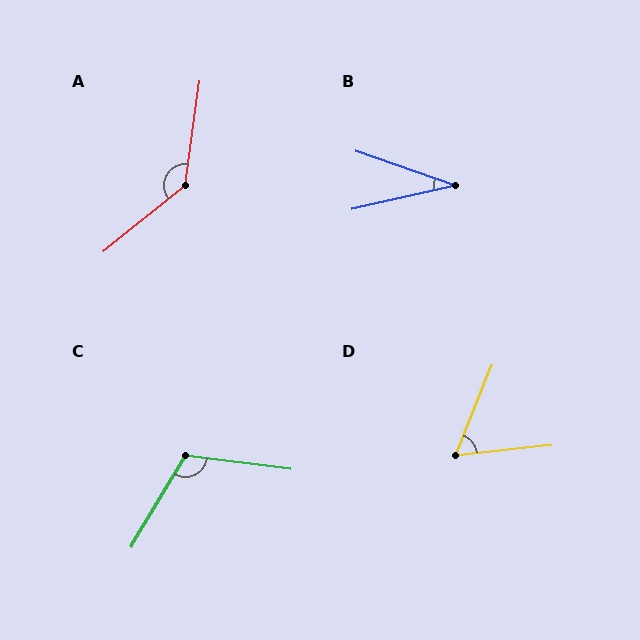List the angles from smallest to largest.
B (32°), D (62°), C (113°), A (137°).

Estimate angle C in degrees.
Approximately 113 degrees.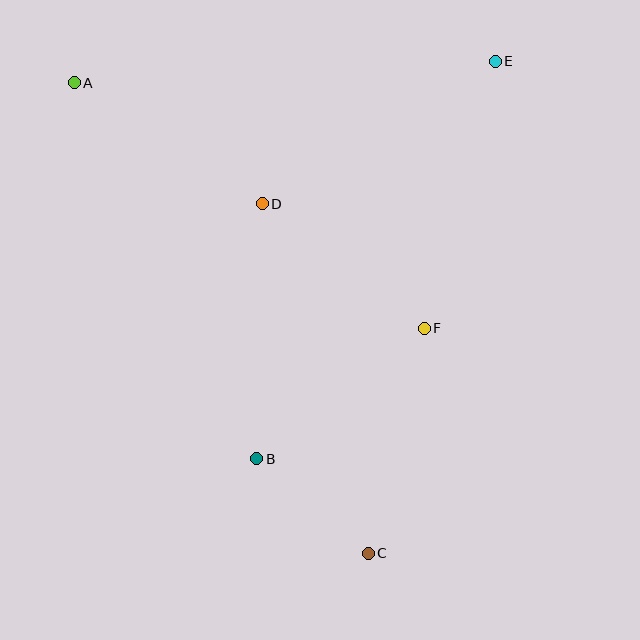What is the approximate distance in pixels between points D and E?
The distance between D and E is approximately 273 pixels.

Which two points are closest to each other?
Points B and C are closest to each other.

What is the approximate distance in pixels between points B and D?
The distance between B and D is approximately 255 pixels.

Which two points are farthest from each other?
Points A and C are farthest from each other.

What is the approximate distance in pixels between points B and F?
The distance between B and F is approximately 212 pixels.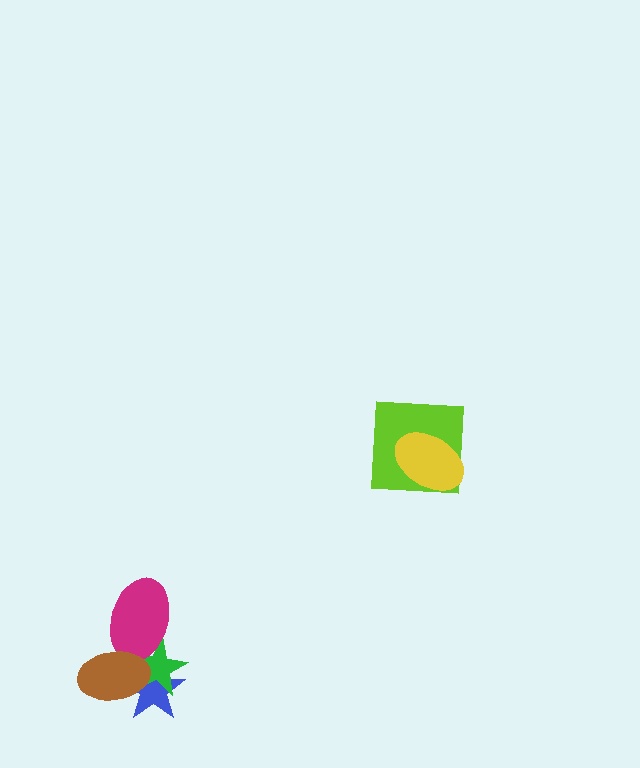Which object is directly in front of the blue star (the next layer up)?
The green star is directly in front of the blue star.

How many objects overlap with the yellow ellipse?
1 object overlaps with the yellow ellipse.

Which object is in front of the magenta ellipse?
The brown ellipse is in front of the magenta ellipse.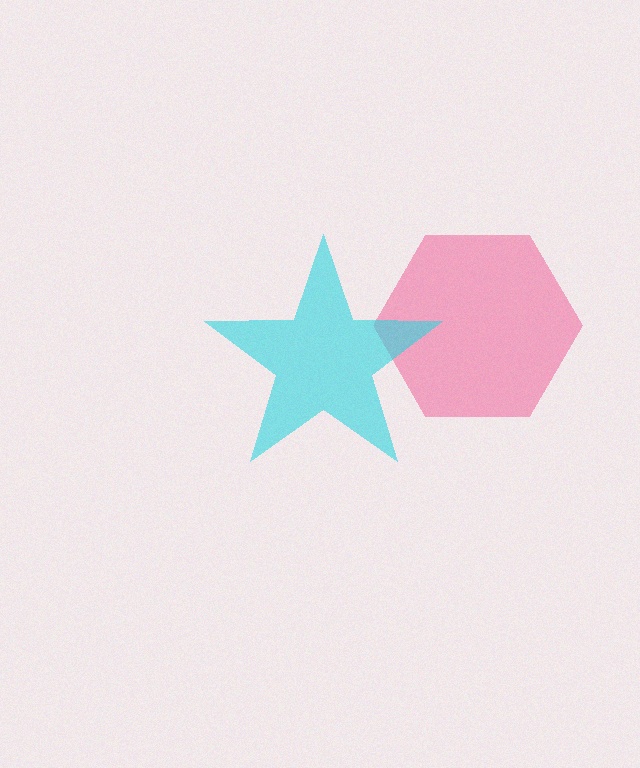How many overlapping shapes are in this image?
There are 2 overlapping shapes in the image.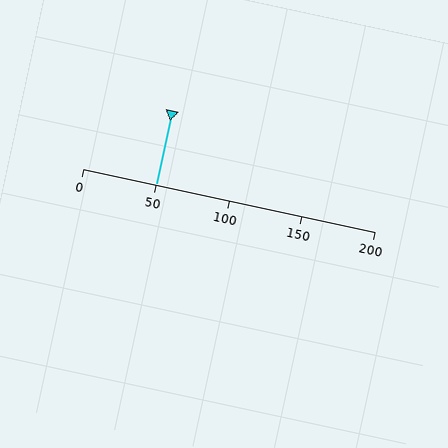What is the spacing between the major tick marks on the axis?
The major ticks are spaced 50 apart.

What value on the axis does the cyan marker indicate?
The marker indicates approximately 50.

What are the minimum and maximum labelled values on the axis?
The axis runs from 0 to 200.